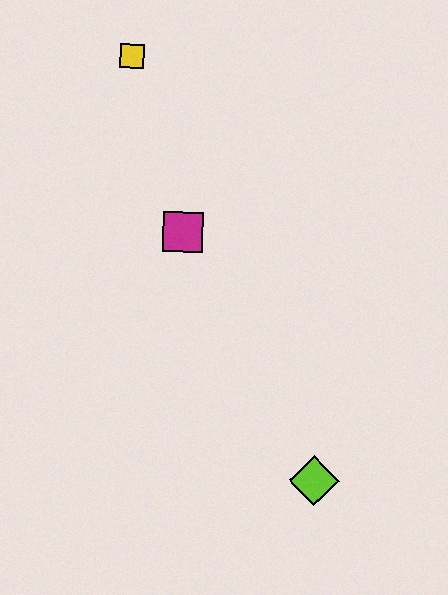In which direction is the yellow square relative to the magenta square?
The yellow square is above the magenta square.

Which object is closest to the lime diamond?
The magenta square is closest to the lime diamond.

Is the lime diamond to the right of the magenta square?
Yes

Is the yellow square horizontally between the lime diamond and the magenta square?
No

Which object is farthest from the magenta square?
The lime diamond is farthest from the magenta square.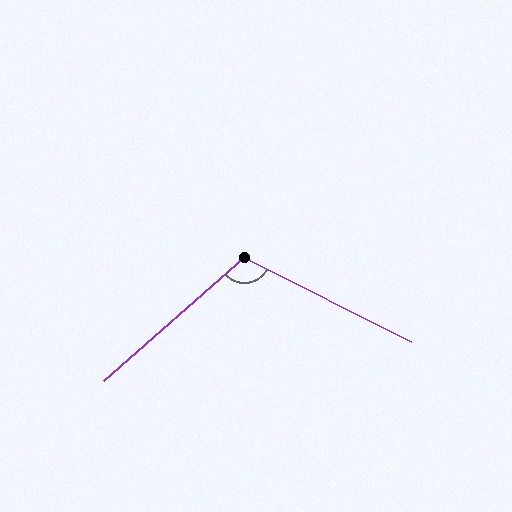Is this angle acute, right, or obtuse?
It is obtuse.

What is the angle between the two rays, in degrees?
Approximately 112 degrees.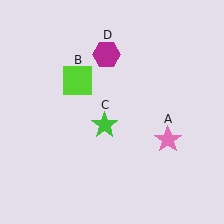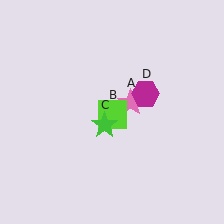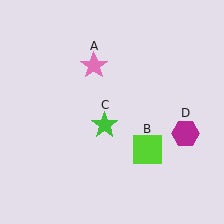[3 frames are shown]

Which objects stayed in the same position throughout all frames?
Green star (object C) remained stationary.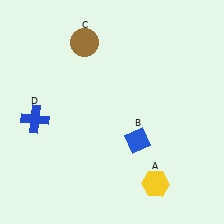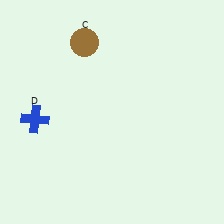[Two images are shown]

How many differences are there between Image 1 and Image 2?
There are 2 differences between the two images.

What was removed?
The blue diamond (B), the yellow hexagon (A) were removed in Image 2.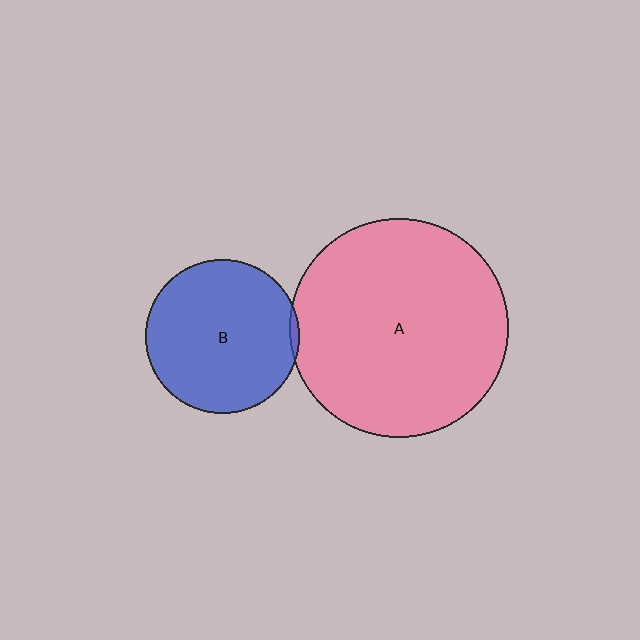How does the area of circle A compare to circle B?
Approximately 2.0 times.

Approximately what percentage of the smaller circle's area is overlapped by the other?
Approximately 5%.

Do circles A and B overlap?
Yes.